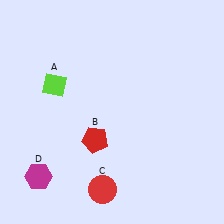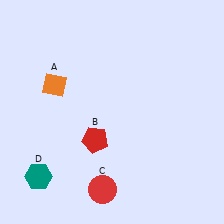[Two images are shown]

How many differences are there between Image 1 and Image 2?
There are 2 differences between the two images.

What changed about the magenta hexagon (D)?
In Image 1, D is magenta. In Image 2, it changed to teal.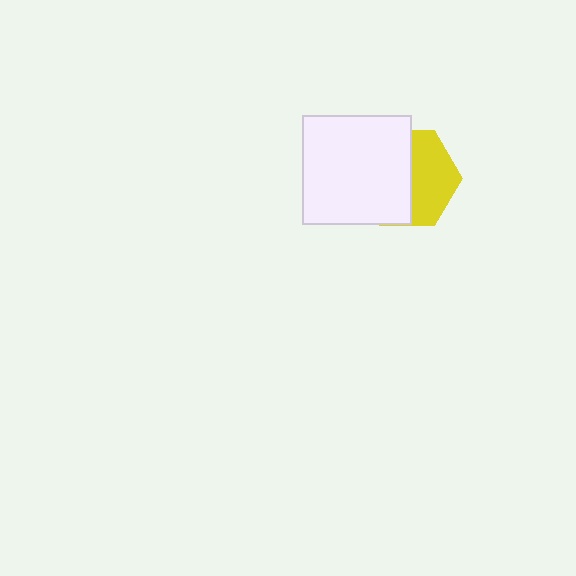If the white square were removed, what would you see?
You would see the complete yellow hexagon.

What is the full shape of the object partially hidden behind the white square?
The partially hidden object is a yellow hexagon.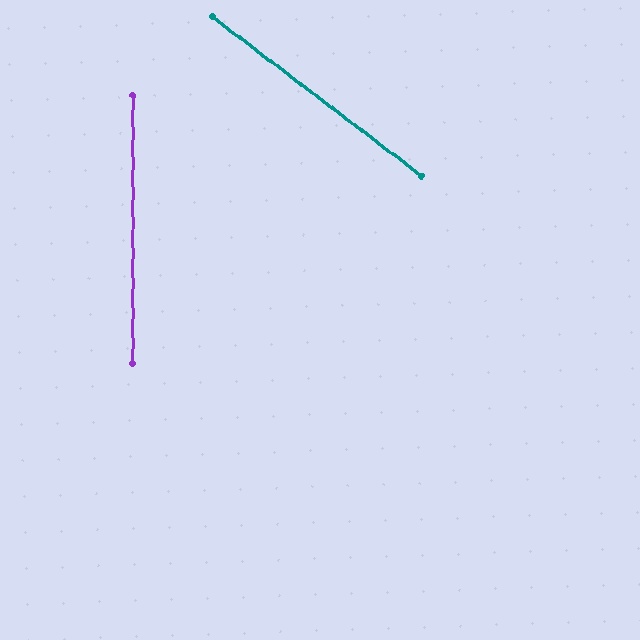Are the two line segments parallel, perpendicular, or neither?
Neither parallel nor perpendicular — they differ by about 53°.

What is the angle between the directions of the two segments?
Approximately 53 degrees.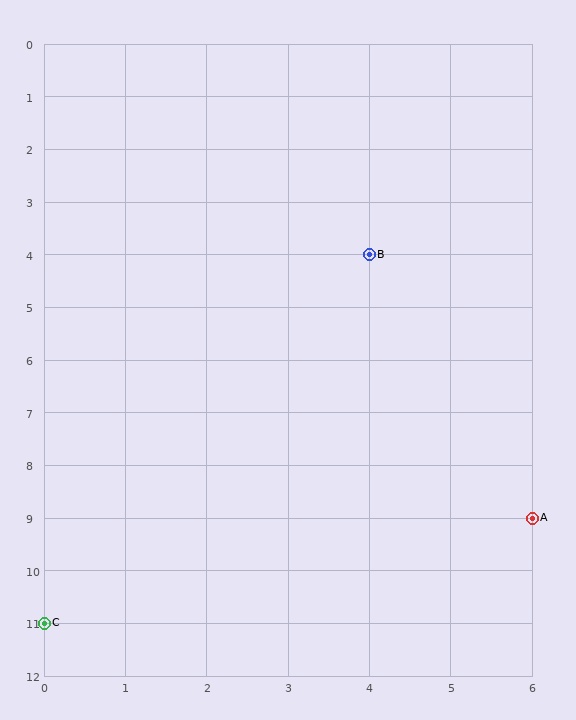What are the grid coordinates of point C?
Point C is at grid coordinates (0, 11).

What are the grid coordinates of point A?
Point A is at grid coordinates (6, 9).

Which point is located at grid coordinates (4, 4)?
Point B is at (4, 4).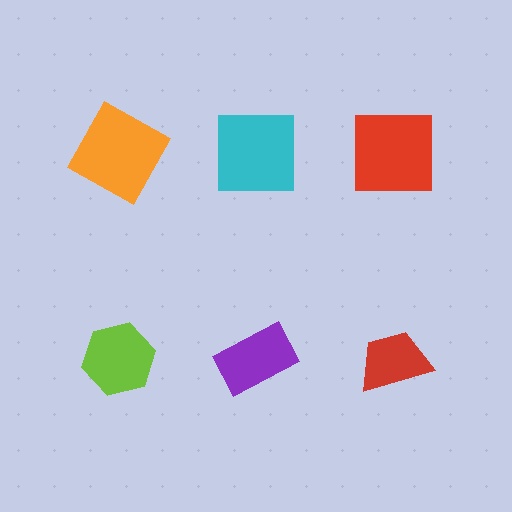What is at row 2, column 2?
A purple rectangle.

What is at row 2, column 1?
A lime hexagon.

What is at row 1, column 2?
A cyan square.